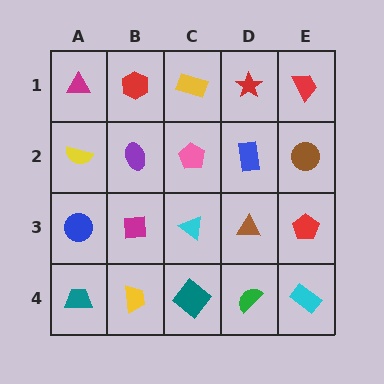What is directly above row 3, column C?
A pink pentagon.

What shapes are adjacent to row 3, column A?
A yellow semicircle (row 2, column A), a teal trapezoid (row 4, column A), a magenta square (row 3, column B).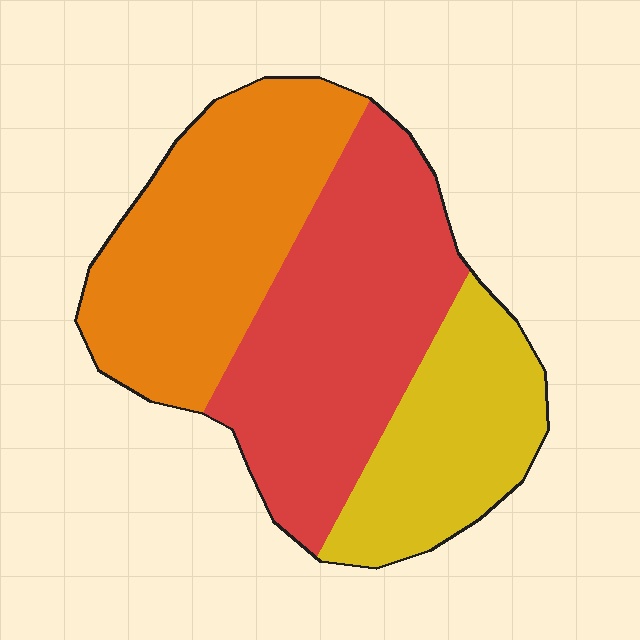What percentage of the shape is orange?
Orange takes up between a third and a half of the shape.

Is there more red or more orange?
Red.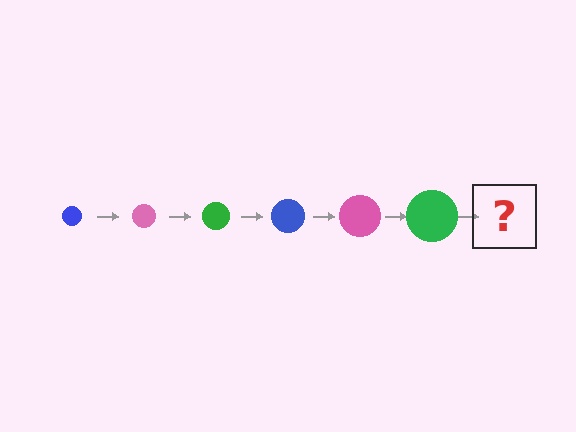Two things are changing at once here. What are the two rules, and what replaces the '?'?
The two rules are that the circle grows larger each step and the color cycles through blue, pink, and green. The '?' should be a blue circle, larger than the previous one.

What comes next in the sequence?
The next element should be a blue circle, larger than the previous one.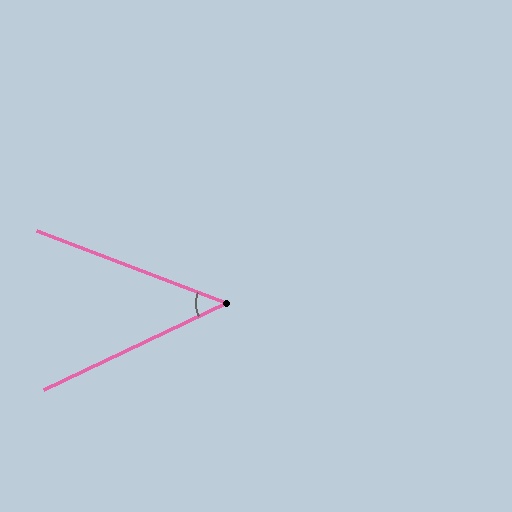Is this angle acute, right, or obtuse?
It is acute.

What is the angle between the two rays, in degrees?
Approximately 46 degrees.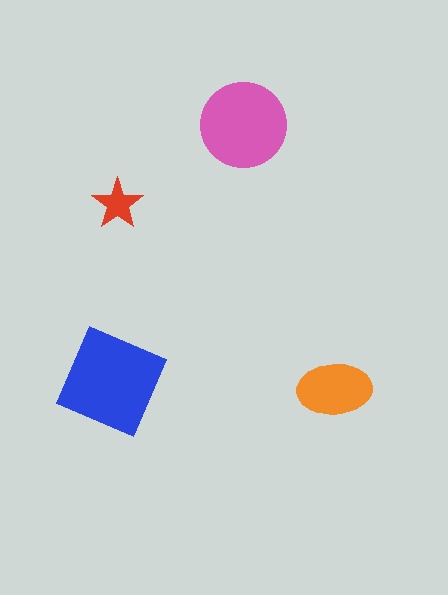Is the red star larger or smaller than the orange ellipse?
Smaller.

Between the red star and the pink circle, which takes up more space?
The pink circle.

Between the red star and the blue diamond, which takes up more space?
The blue diamond.